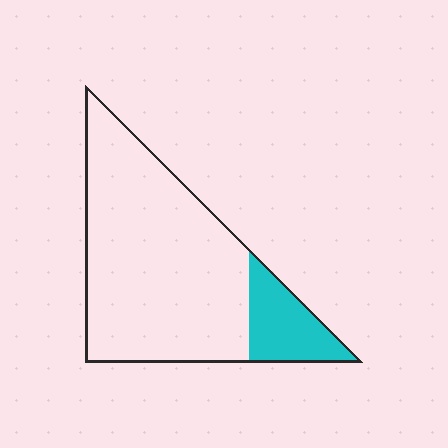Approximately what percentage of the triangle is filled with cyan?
Approximately 15%.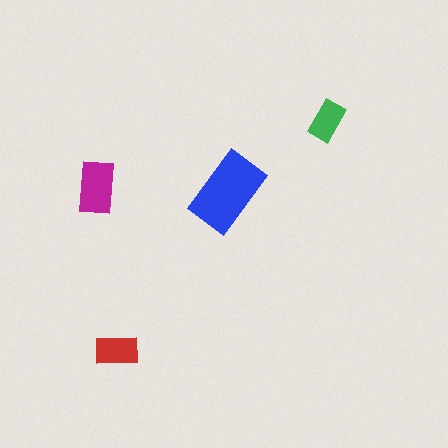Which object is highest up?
The green rectangle is topmost.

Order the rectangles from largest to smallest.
the blue one, the magenta one, the red one, the green one.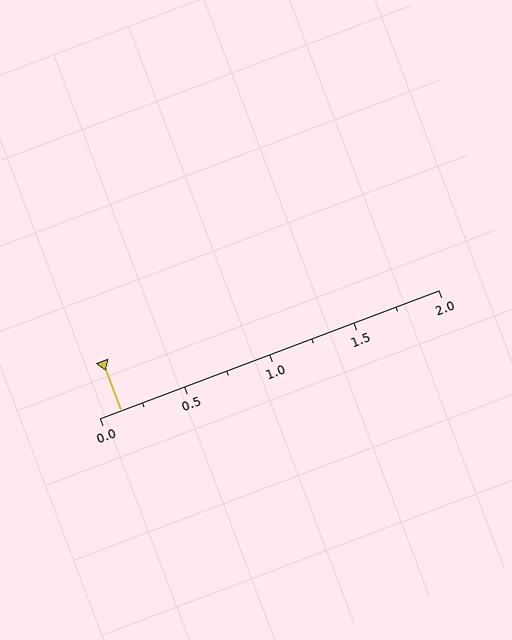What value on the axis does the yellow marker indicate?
The marker indicates approximately 0.12.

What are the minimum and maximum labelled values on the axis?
The axis runs from 0.0 to 2.0.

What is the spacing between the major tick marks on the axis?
The major ticks are spaced 0.5 apart.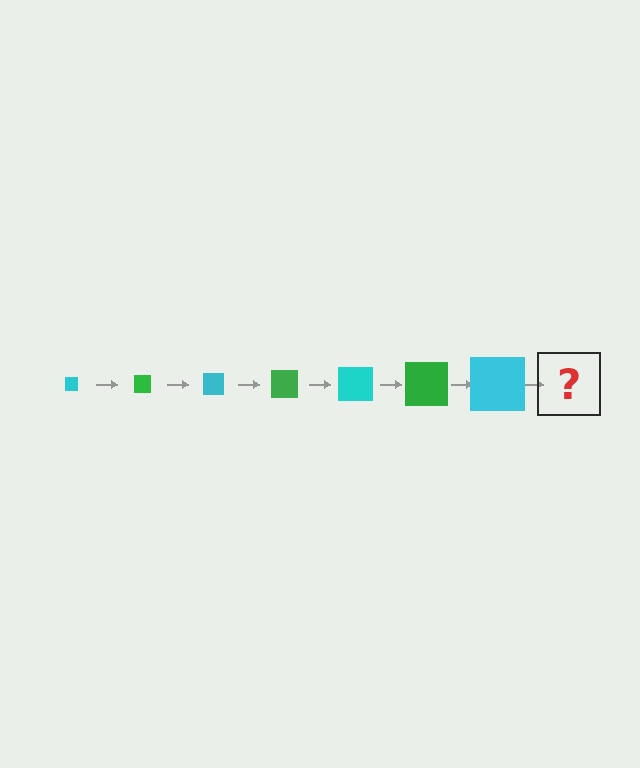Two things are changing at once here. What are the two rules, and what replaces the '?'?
The two rules are that the square grows larger each step and the color cycles through cyan and green. The '?' should be a green square, larger than the previous one.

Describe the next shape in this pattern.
It should be a green square, larger than the previous one.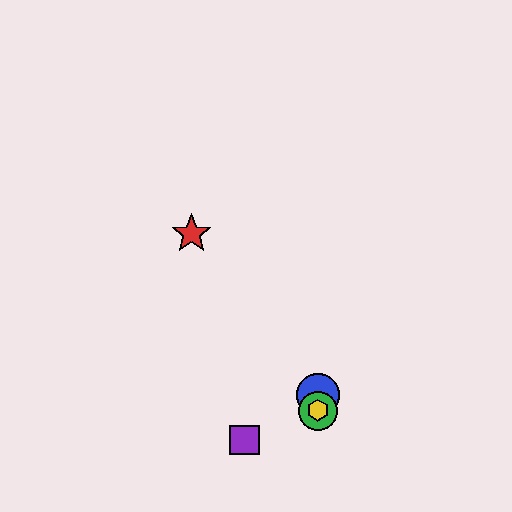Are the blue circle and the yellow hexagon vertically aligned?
Yes, both are at x≈318.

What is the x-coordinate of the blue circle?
The blue circle is at x≈318.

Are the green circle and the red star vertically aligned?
No, the green circle is at x≈318 and the red star is at x≈191.